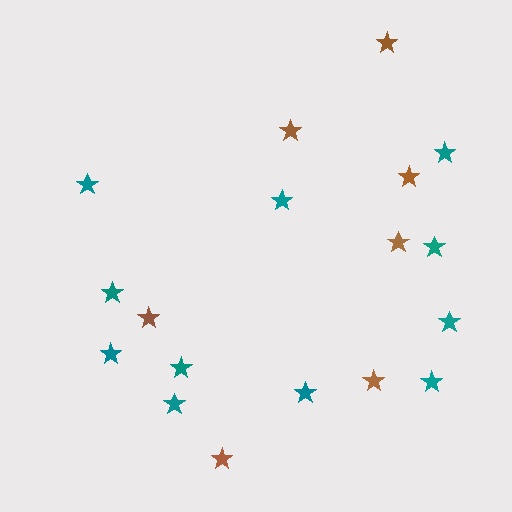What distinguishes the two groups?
There are 2 groups: one group of brown stars (7) and one group of teal stars (11).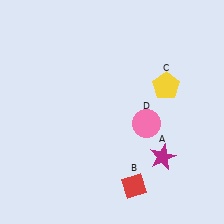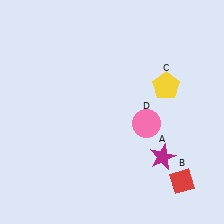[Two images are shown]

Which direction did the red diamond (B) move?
The red diamond (B) moved right.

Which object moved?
The red diamond (B) moved right.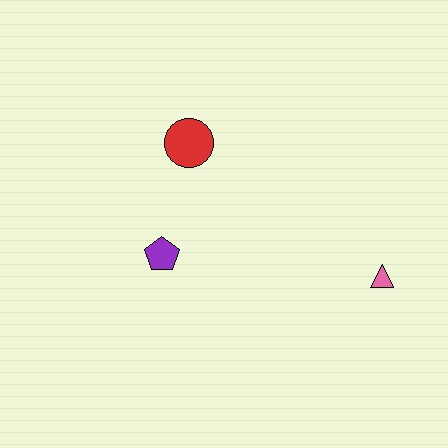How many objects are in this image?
There are 3 objects.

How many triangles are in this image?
There is 1 triangle.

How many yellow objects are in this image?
There are no yellow objects.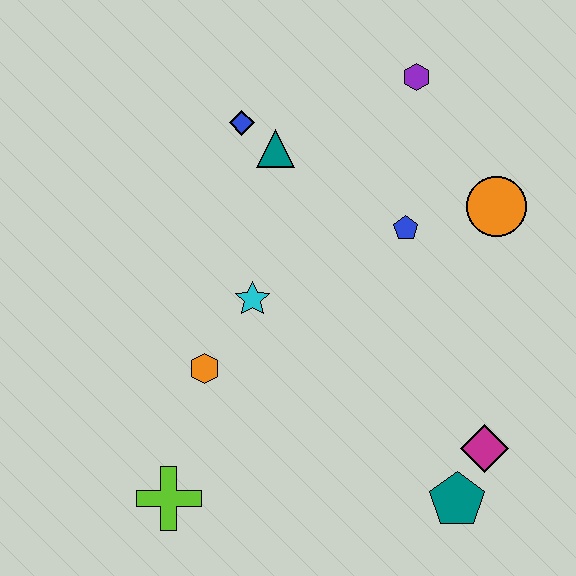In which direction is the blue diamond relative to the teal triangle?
The blue diamond is to the left of the teal triangle.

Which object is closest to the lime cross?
The orange hexagon is closest to the lime cross.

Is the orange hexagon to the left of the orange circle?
Yes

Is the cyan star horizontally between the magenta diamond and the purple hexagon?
No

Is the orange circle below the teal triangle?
Yes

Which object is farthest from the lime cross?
The purple hexagon is farthest from the lime cross.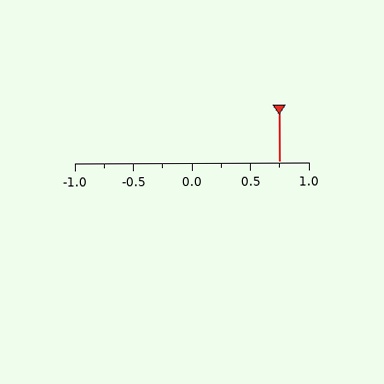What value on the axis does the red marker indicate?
The marker indicates approximately 0.75.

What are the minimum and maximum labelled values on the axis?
The axis runs from -1.0 to 1.0.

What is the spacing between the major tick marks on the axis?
The major ticks are spaced 0.5 apart.